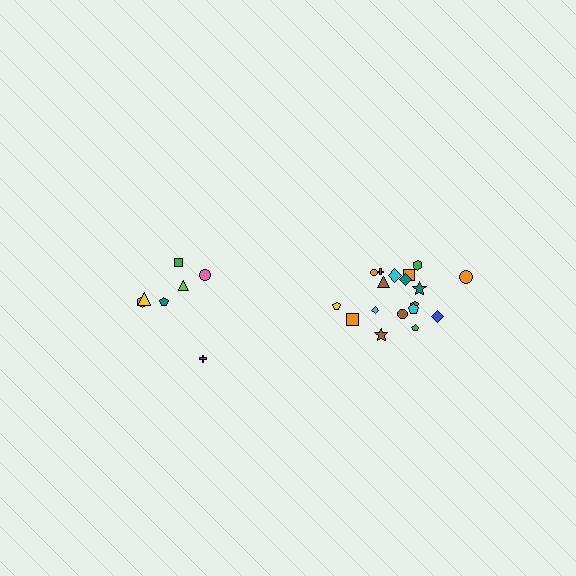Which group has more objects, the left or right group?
The right group.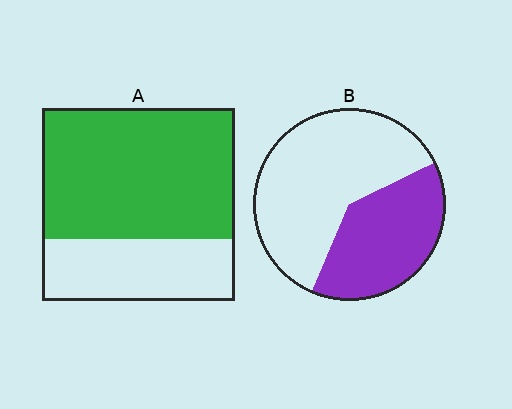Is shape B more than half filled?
No.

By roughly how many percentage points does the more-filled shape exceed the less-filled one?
By roughly 30 percentage points (A over B).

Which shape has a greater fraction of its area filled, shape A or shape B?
Shape A.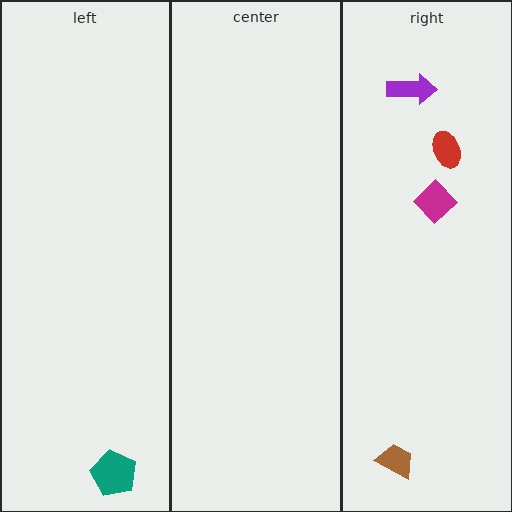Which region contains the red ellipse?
The right region.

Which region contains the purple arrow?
The right region.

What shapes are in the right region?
The purple arrow, the red ellipse, the brown trapezoid, the magenta diamond.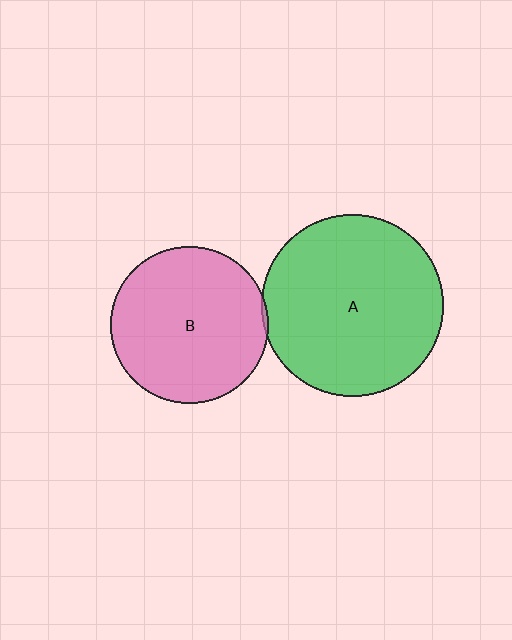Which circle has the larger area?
Circle A (green).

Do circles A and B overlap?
Yes.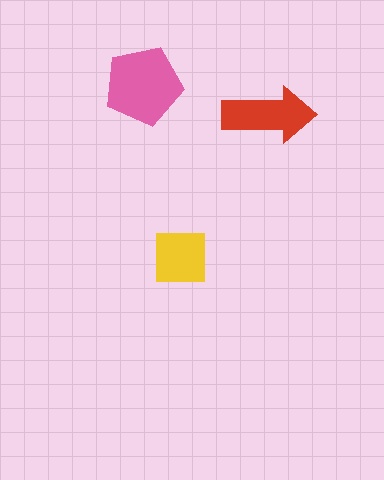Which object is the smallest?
The yellow square.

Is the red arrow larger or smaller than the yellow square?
Larger.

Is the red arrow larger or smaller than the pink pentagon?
Smaller.